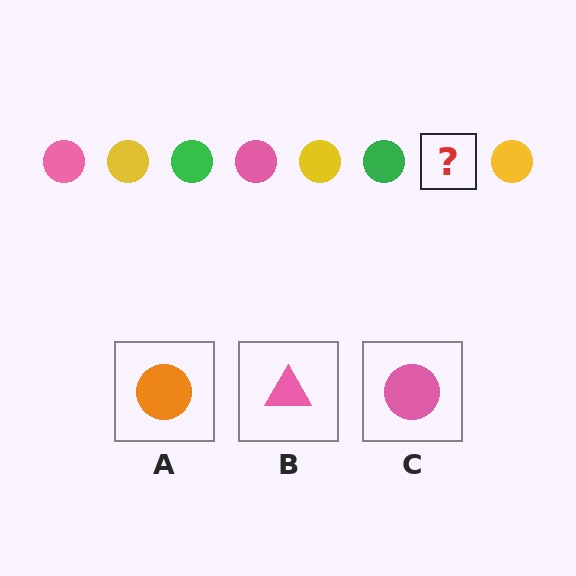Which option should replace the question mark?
Option C.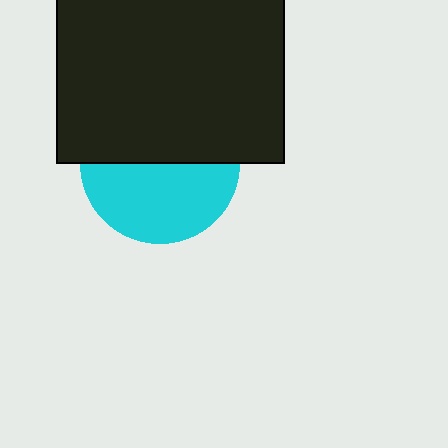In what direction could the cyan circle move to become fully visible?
The cyan circle could move down. That would shift it out from behind the black square entirely.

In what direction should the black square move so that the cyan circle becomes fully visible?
The black square should move up. That is the shortest direction to clear the overlap and leave the cyan circle fully visible.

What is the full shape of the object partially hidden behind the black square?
The partially hidden object is a cyan circle.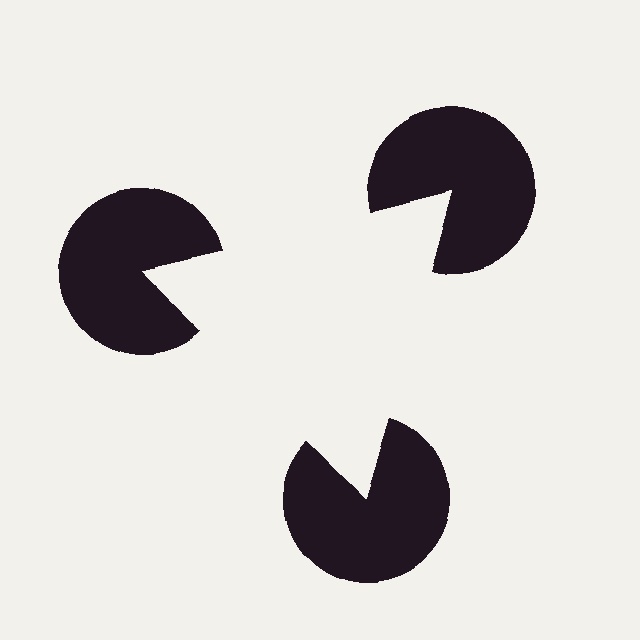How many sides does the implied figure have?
3 sides.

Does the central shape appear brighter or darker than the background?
It typically appears slightly brighter than the background, even though no actual brightness change is drawn.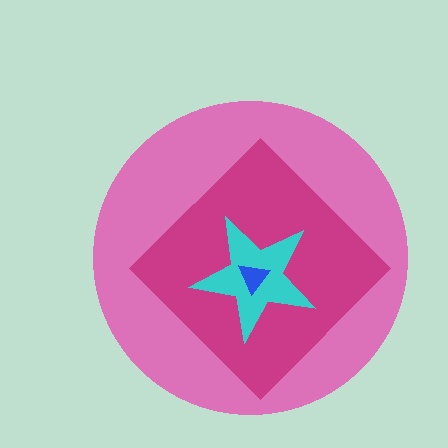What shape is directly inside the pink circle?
The magenta diamond.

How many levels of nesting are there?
4.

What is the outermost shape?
The pink circle.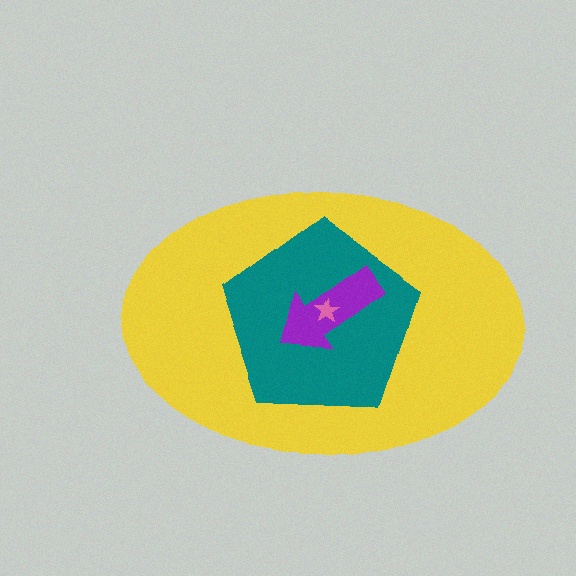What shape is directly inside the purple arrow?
The pink star.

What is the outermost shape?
The yellow ellipse.